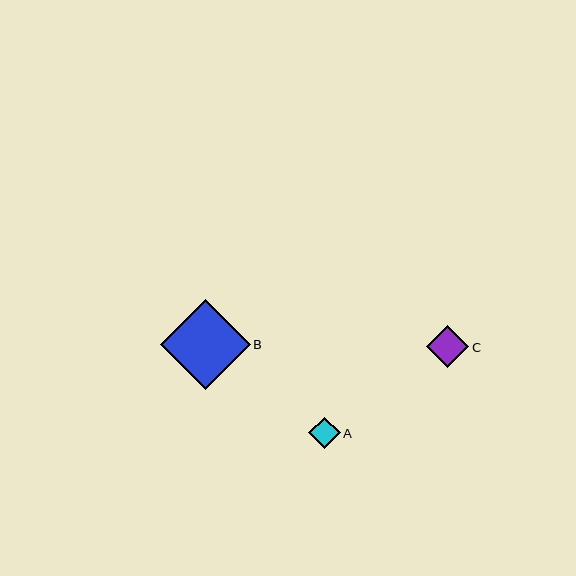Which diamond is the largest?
Diamond B is the largest with a size of approximately 90 pixels.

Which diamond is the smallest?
Diamond A is the smallest with a size of approximately 31 pixels.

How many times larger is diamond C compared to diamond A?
Diamond C is approximately 1.3 times the size of diamond A.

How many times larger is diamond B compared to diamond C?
Diamond B is approximately 2.1 times the size of diamond C.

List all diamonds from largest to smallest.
From largest to smallest: B, C, A.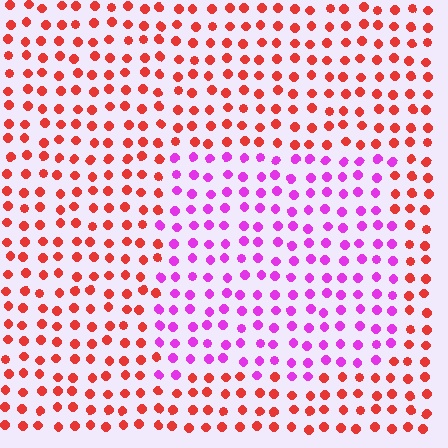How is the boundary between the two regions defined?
The boundary is defined purely by a slight shift in hue (about 62 degrees). Spacing, size, and orientation are identical on both sides.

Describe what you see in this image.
The image is filled with small red elements in a uniform arrangement. A rectangle-shaped region is visible where the elements are tinted to a slightly different hue, forming a subtle color boundary.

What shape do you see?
I see a rectangle.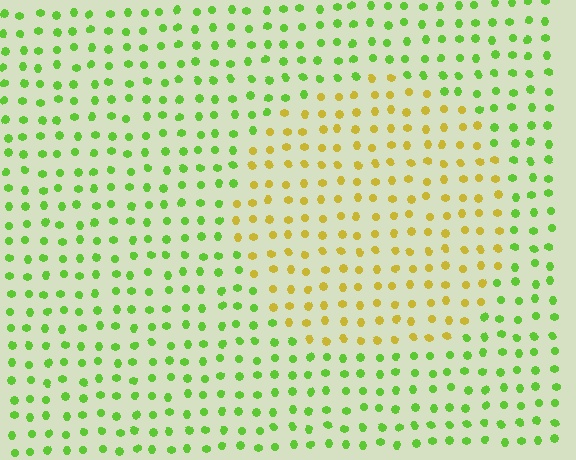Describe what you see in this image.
The image is filled with small lime elements in a uniform arrangement. A circle-shaped region is visible where the elements are tinted to a slightly different hue, forming a subtle color boundary.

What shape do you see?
I see a circle.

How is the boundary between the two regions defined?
The boundary is defined purely by a slight shift in hue (about 51 degrees). Spacing, size, and orientation are identical on both sides.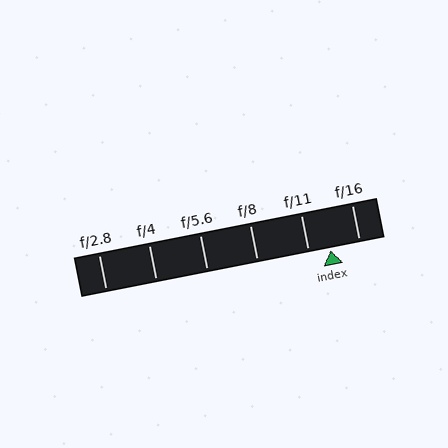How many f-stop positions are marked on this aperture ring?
There are 6 f-stop positions marked.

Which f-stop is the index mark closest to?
The index mark is closest to f/11.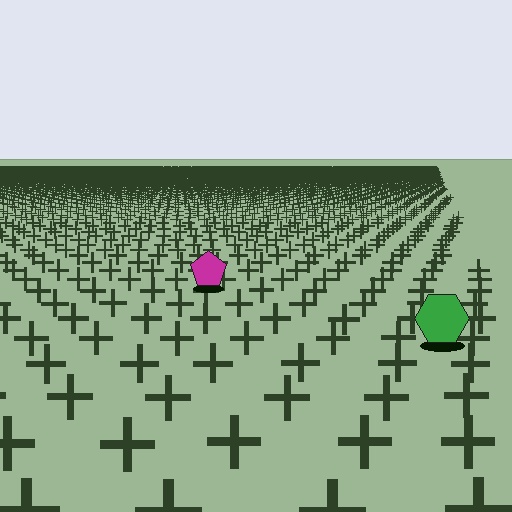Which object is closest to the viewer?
The green hexagon is closest. The texture marks near it are larger and more spread out.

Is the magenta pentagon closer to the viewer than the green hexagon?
No. The green hexagon is closer — you can tell from the texture gradient: the ground texture is coarser near it.